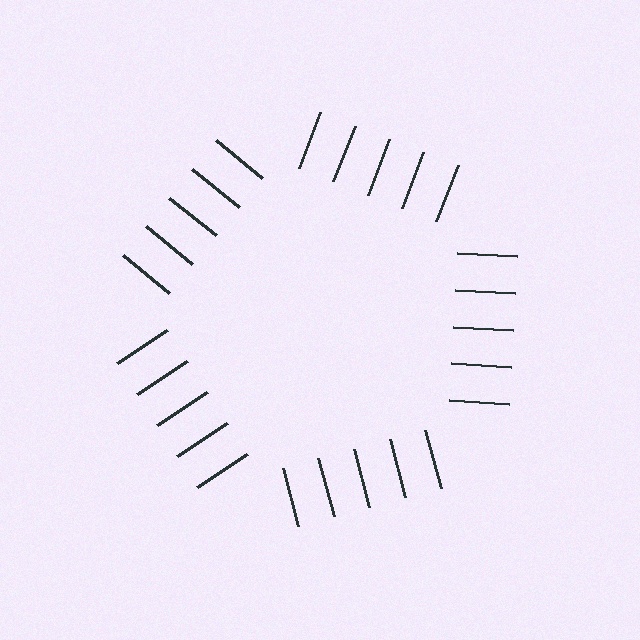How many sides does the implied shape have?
5 sides — the line-ends trace a pentagon.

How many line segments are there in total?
25 — 5 along each of the 5 edges.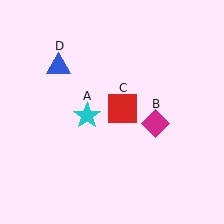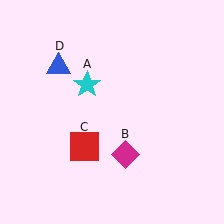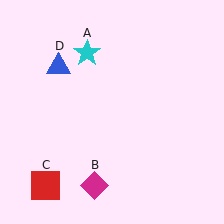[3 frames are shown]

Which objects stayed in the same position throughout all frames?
Blue triangle (object D) remained stationary.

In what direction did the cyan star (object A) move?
The cyan star (object A) moved up.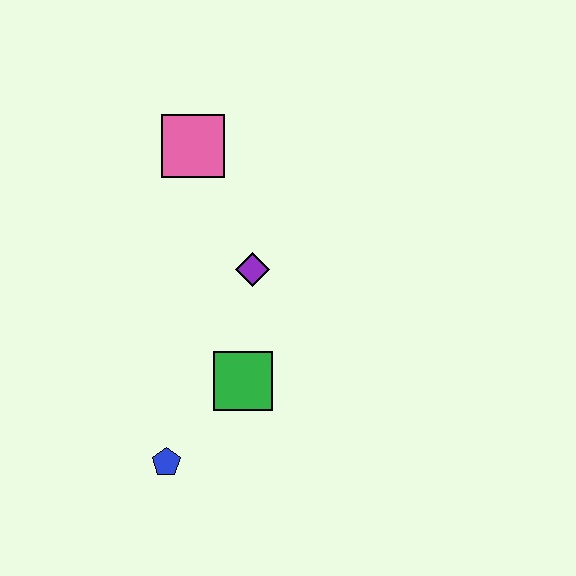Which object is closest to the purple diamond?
The green square is closest to the purple diamond.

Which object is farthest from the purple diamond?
The blue pentagon is farthest from the purple diamond.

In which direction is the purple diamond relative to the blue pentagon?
The purple diamond is above the blue pentagon.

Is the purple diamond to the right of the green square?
Yes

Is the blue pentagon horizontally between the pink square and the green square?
No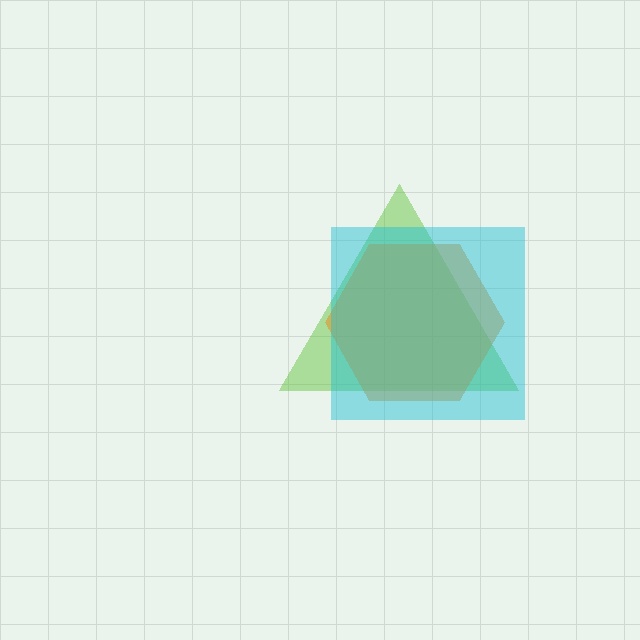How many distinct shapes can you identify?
There are 3 distinct shapes: a lime triangle, an orange hexagon, a cyan square.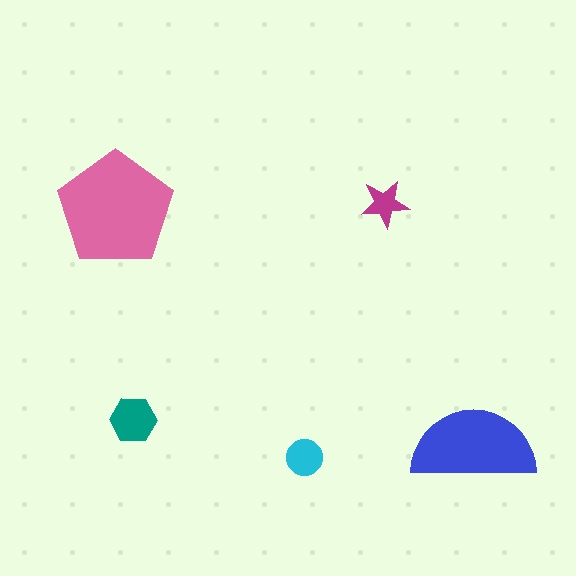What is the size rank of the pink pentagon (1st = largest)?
1st.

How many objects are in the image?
There are 5 objects in the image.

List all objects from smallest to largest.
The magenta star, the cyan circle, the teal hexagon, the blue semicircle, the pink pentagon.